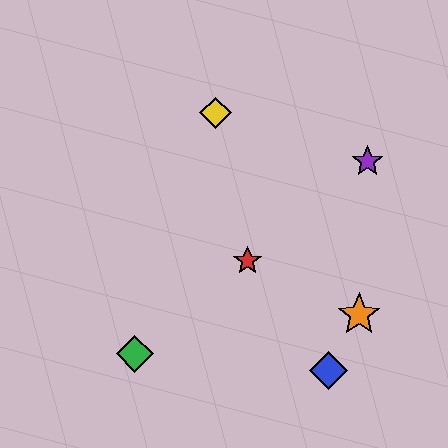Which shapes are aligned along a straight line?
The red star, the green diamond, the purple star are aligned along a straight line.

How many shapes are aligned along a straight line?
3 shapes (the red star, the green diamond, the purple star) are aligned along a straight line.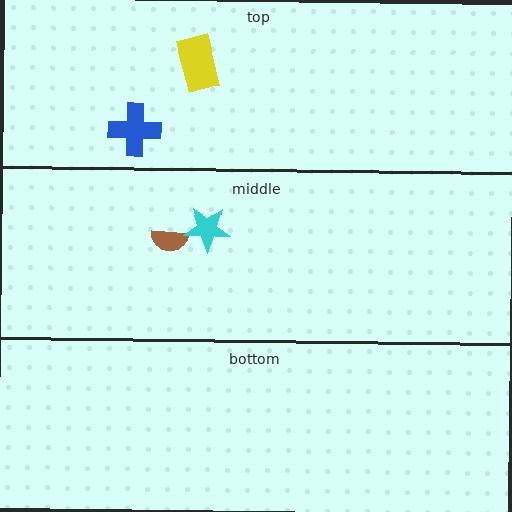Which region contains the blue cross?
The top region.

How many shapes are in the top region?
2.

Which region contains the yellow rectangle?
The top region.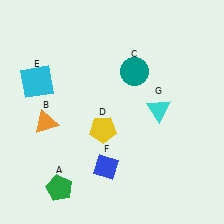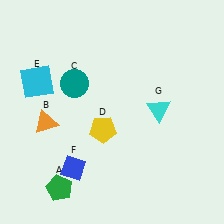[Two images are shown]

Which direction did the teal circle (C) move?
The teal circle (C) moved left.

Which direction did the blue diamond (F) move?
The blue diamond (F) moved left.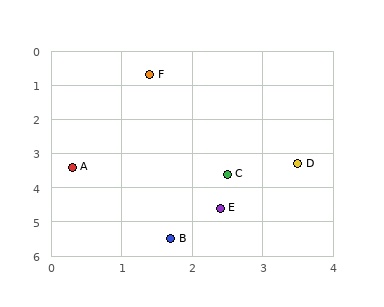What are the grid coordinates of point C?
Point C is at approximately (2.5, 3.6).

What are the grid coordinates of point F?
Point F is at approximately (1.4, 0.7).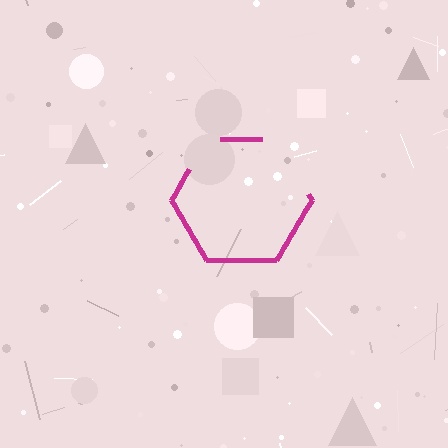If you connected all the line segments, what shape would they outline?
They would outline a hexagon.